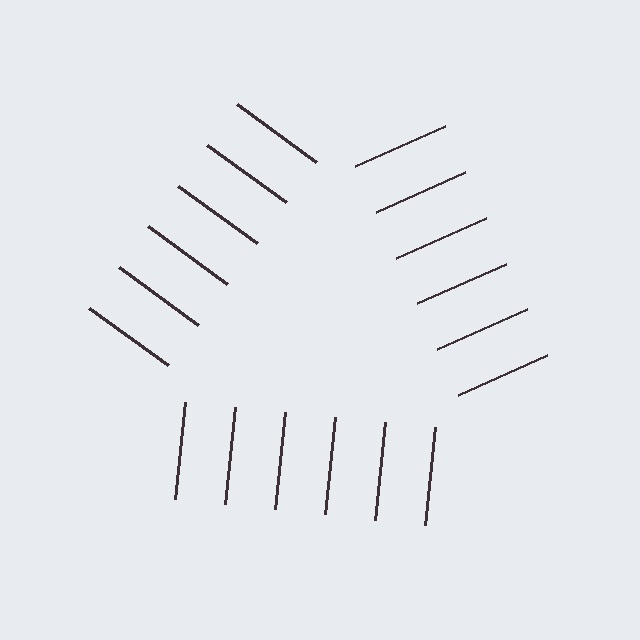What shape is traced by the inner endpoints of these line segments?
An illusory triangle — the line segments terminate on its edges but no continuous stroke is drawn.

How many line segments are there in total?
18 — 6 along each of the 3 edges.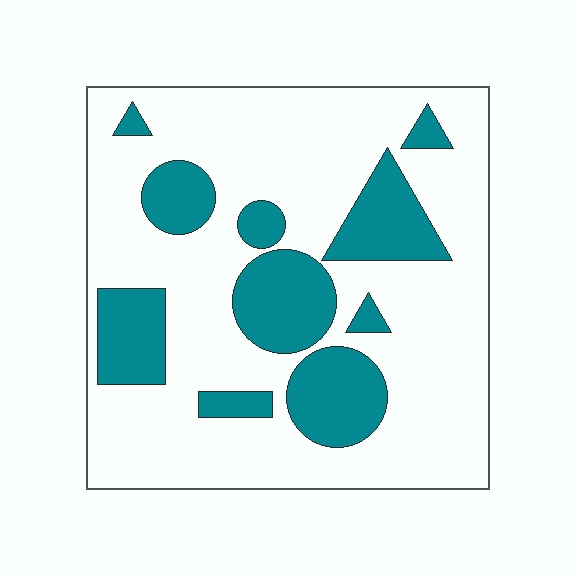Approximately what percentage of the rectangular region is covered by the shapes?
Approximately 25%.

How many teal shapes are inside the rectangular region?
10.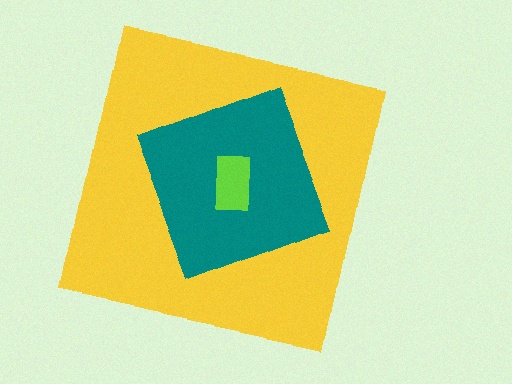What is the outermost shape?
The yellow square.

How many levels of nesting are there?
3.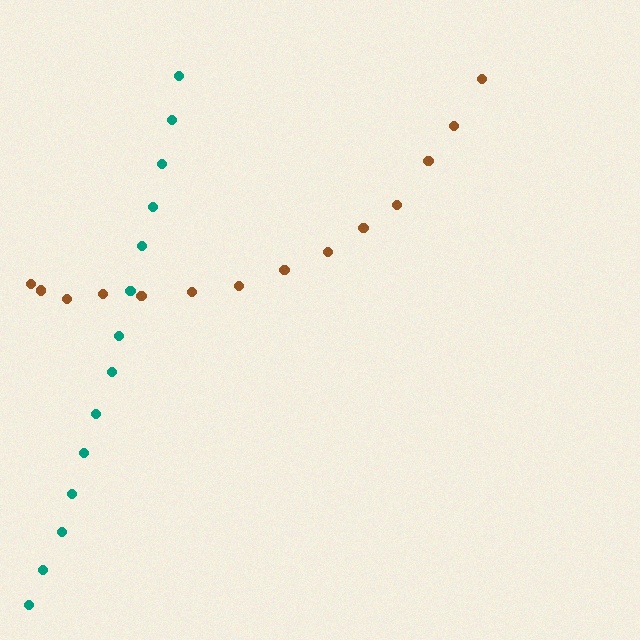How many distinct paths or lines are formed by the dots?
There are 2 distinct paths.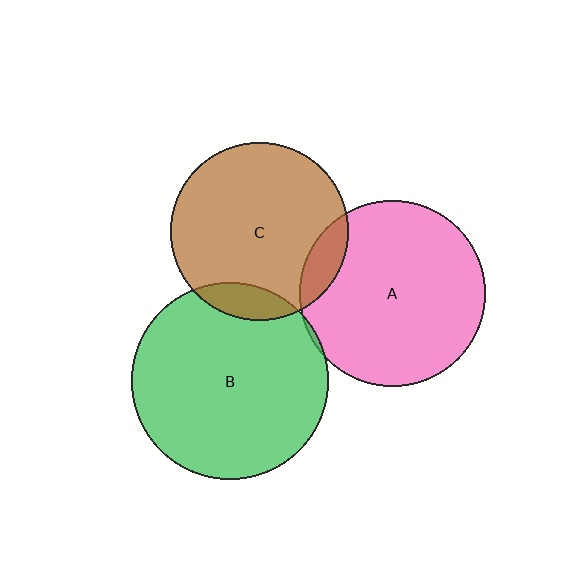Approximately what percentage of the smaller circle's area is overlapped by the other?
Approximately 5%.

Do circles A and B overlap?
Yes.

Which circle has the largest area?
Circle B (green).